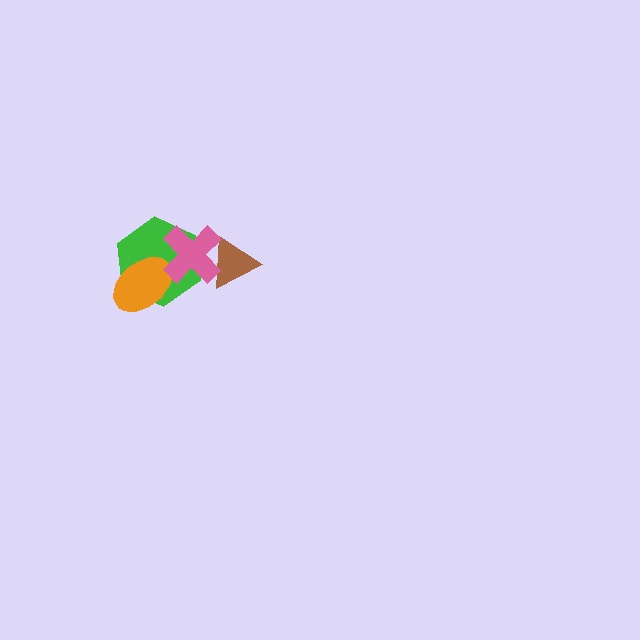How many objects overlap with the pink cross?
3 objects overlap with the pink cross.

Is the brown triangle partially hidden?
Yes, it is partially covered by another shape.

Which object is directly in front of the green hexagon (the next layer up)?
The orange ellipse is directly in front of the green hexagon.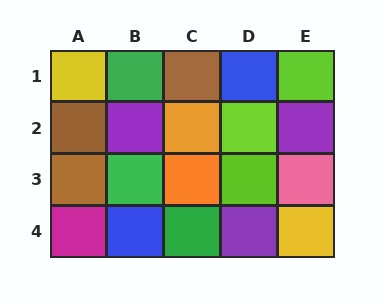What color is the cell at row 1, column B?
Green.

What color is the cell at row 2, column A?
Brown.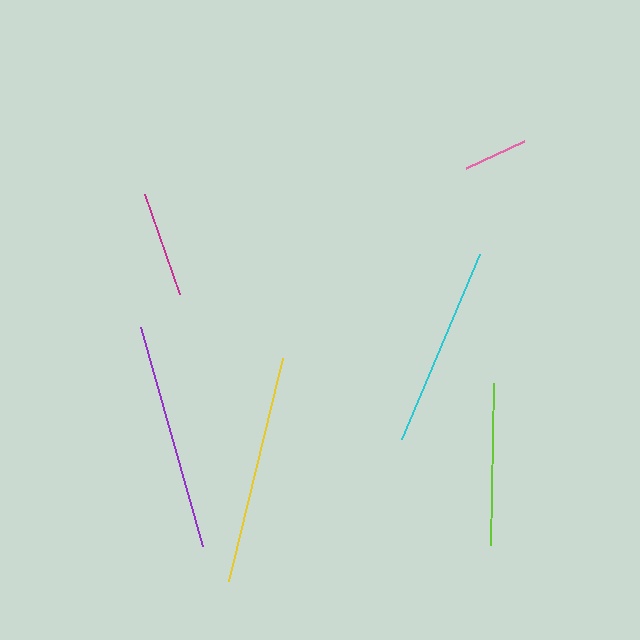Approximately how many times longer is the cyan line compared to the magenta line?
The cyan line is approximately 1.9 times the length of the magenta line.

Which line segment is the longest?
The yellow line is the longest at approximately 229 pixels.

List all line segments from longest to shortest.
From longest to shortest: yellow, purple, cyan, lime, magenta, pink.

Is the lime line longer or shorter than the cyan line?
The cyan line is longer than the lime line.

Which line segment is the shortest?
The pink line is the shortest at approximately 64 pixels.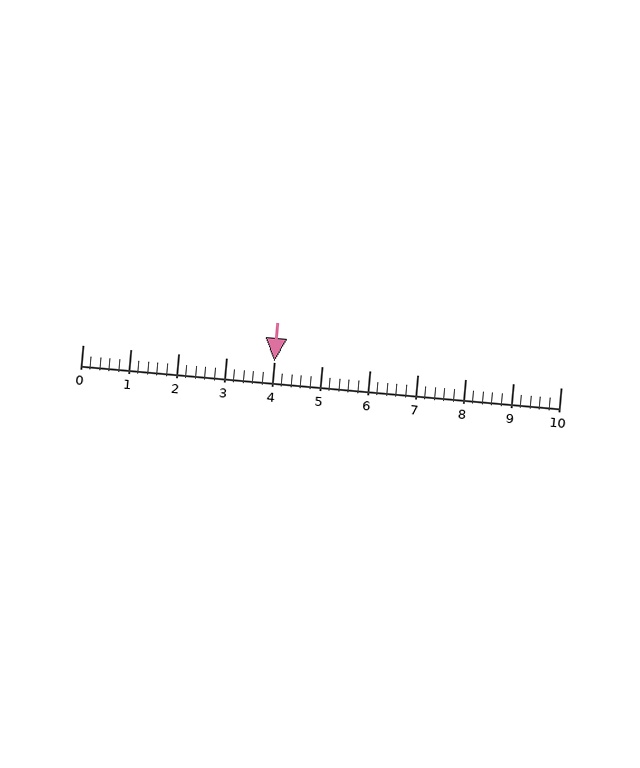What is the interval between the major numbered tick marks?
The major tick marks are spaced 1 units apart.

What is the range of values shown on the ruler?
The ruler shows values from 0 to 10.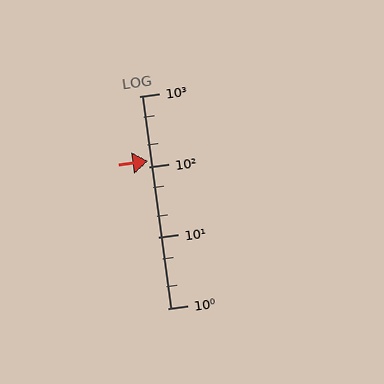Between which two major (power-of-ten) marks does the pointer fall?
The pointer is between 100 and 1000.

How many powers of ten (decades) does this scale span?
The scale spans 3 decades, from 1 to 1000.